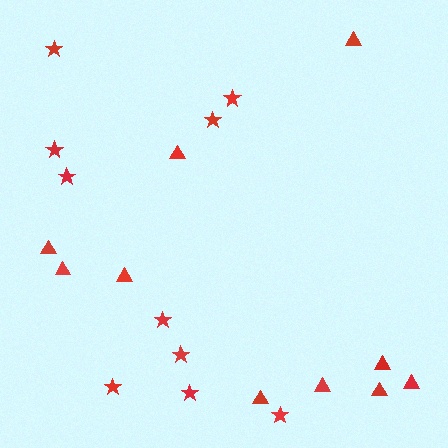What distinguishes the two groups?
There are 2 groups: one group of stars (10) and one group of triangles (10).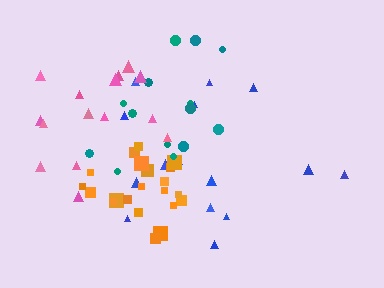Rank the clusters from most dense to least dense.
orange, pink, teal, blue.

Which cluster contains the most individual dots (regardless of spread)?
Orange (21).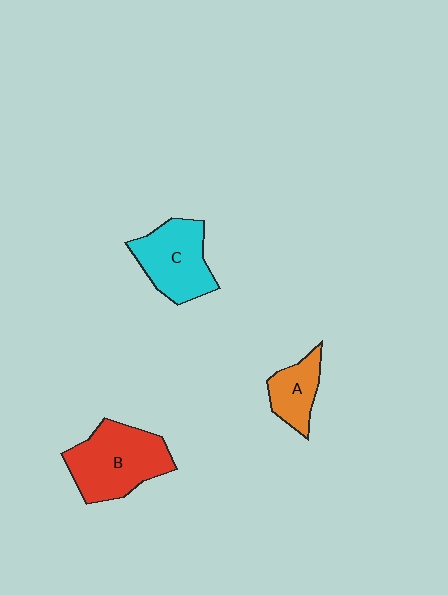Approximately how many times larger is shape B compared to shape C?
Approximately 1.2 times.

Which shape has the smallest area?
Shape A (orange).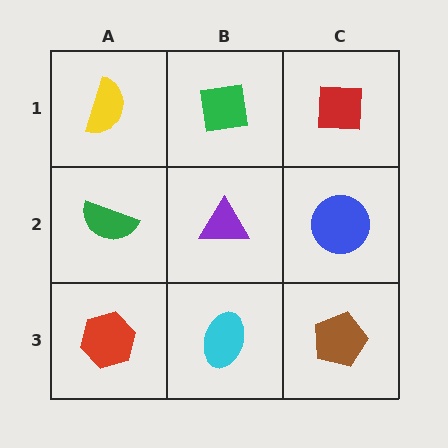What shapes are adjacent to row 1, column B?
A purple triangle (row 2, column B), a yellow semicircle (row 1, column A), a red square (row 1, column C).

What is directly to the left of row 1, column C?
A green square.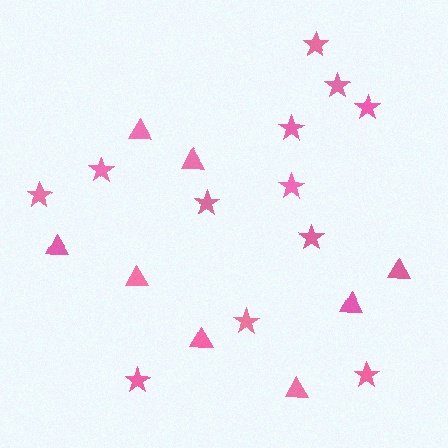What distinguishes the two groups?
There are 2 groups: one group of triangles (8) and one group of stars (12).